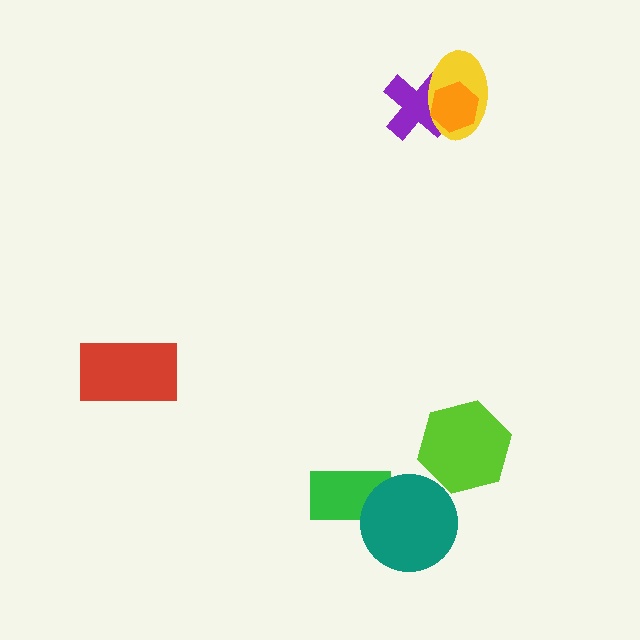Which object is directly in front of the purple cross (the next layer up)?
The yellow ellipse is directly in front of the purple cross.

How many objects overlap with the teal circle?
1 object overlaps with the teal circle.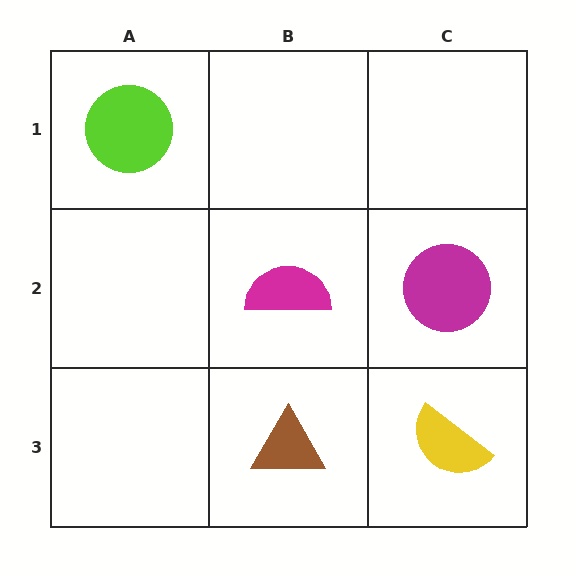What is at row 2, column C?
A magenta circle.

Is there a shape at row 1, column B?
No, that cell is empty.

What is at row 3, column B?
A brown triangle.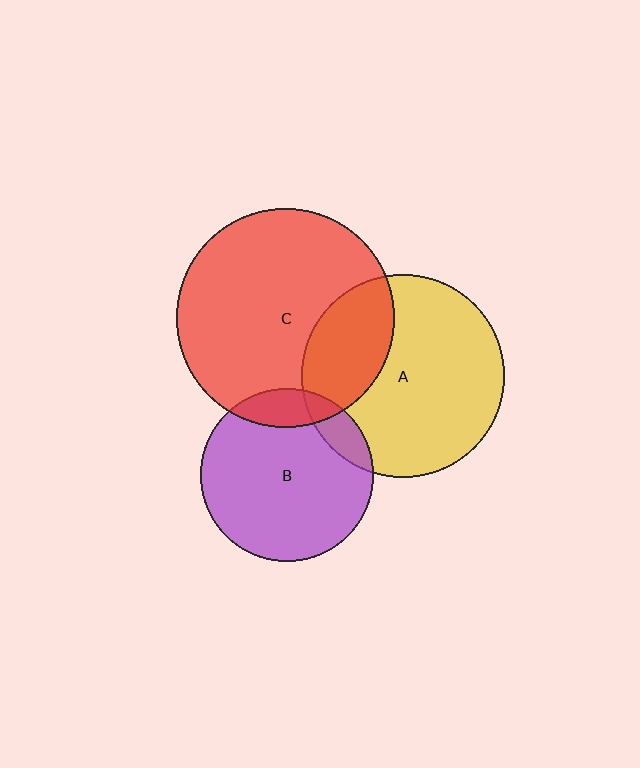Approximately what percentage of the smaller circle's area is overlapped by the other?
Approximately 15%.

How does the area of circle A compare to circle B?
Approximately 1.4 times.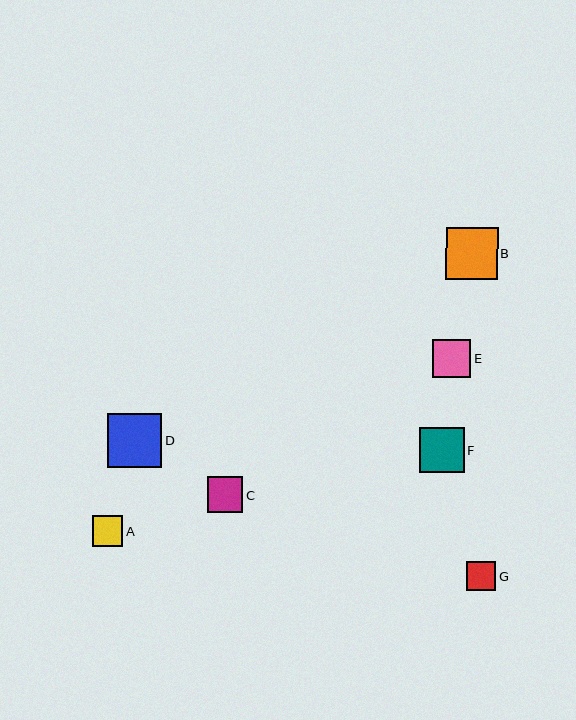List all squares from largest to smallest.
From largest to smallest: D, B, F, E, C, A, G.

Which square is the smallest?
Square G is the smallest with a size of approximately 29 pixels.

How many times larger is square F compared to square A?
Square F is approximately 1.4 times the size of square A.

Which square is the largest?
Square D is the largest with a size of approximately 54 pixels.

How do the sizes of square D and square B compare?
Square D and square B are approximately the same size.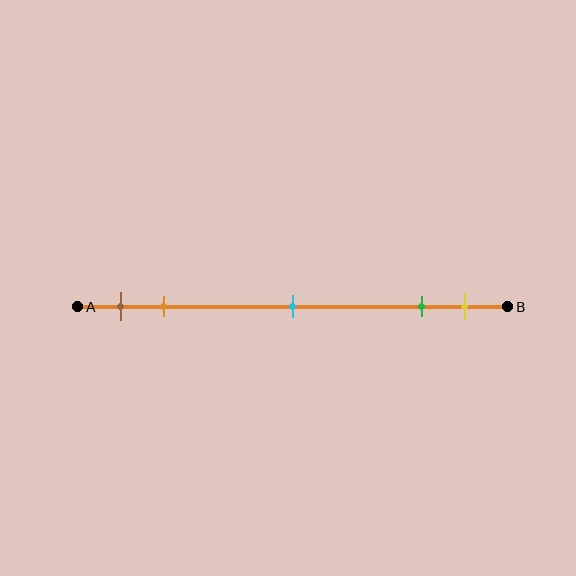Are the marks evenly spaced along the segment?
No, the marks are not evenly spaced.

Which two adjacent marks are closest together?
The green and yellow marks are the closest adjacent pair.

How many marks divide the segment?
There are 5 marks dividing the segment.